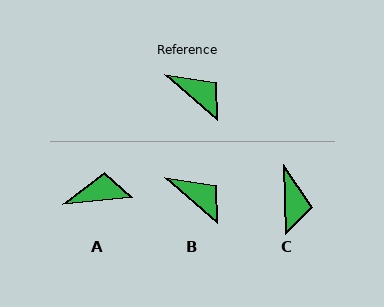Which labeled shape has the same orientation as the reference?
B.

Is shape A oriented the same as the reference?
No, it is off by about 47 degrees.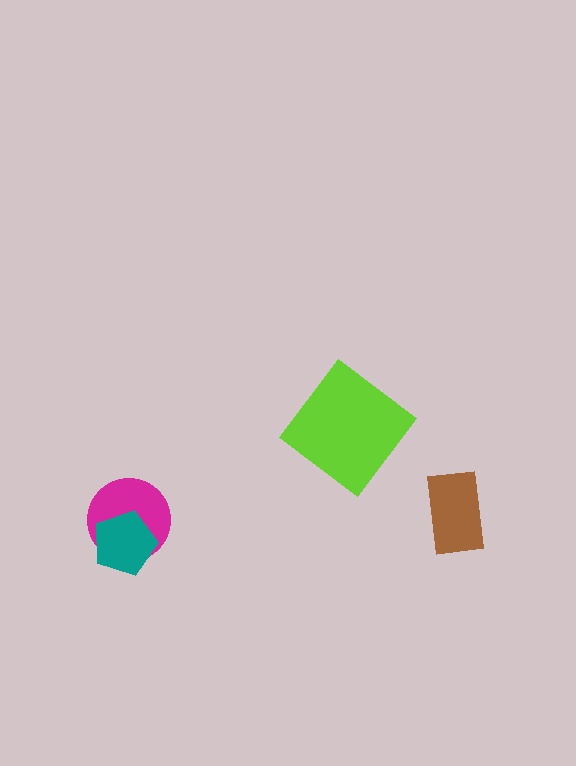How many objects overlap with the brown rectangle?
0 objects overlap with the brown rectangle.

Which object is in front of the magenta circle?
The teal pentagon is in front of the magenta circle.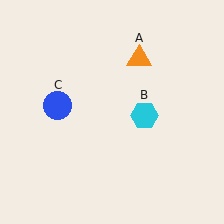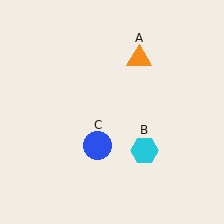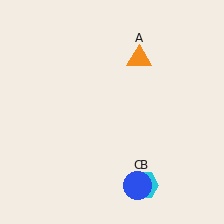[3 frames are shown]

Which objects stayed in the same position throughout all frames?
Orange triangle (object A) remained stationary.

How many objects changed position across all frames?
2 objects changed position: cyan hexagon (object B), blue circle (object C).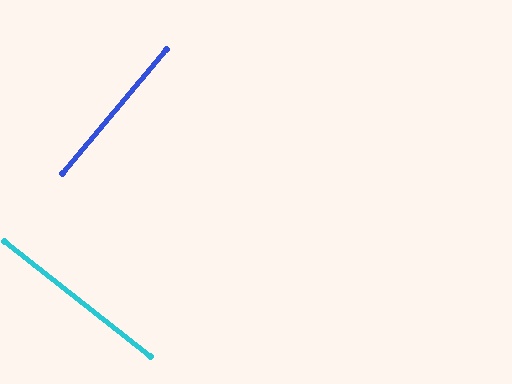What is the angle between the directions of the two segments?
Approximately 88 degrees.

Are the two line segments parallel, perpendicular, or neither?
Perpendicular — they meet at approximately 88°.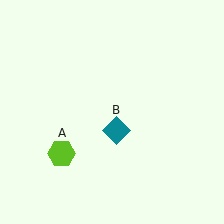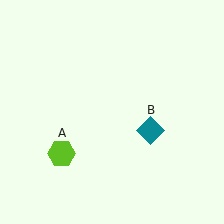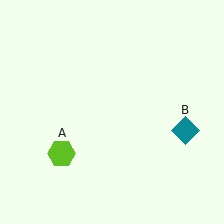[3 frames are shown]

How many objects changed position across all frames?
1 object changed position: teal diamond (object B).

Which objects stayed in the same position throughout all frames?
Lime hexagon (object A) remained stationary.